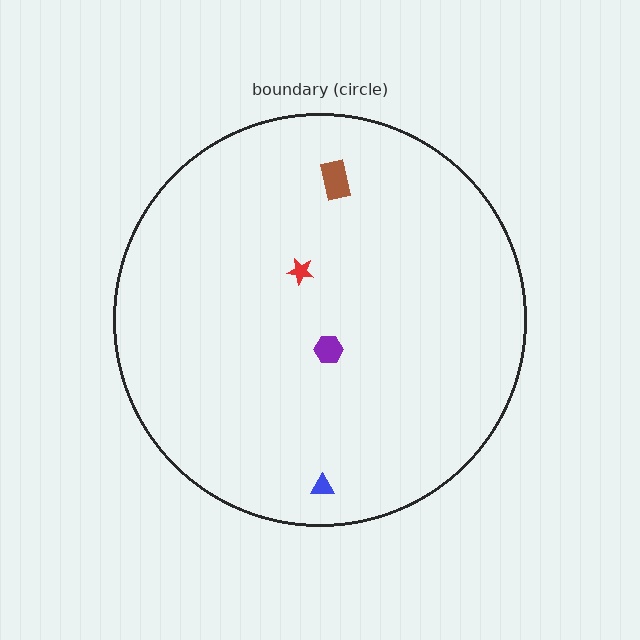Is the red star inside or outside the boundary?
Inside.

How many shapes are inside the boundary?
4 inside, 0 outside.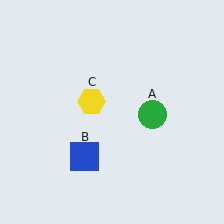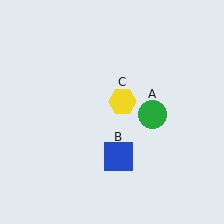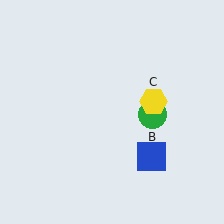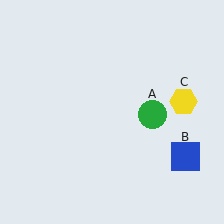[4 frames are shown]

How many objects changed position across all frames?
2 objects changed position: blue square (object B), yellow hexagon (object C).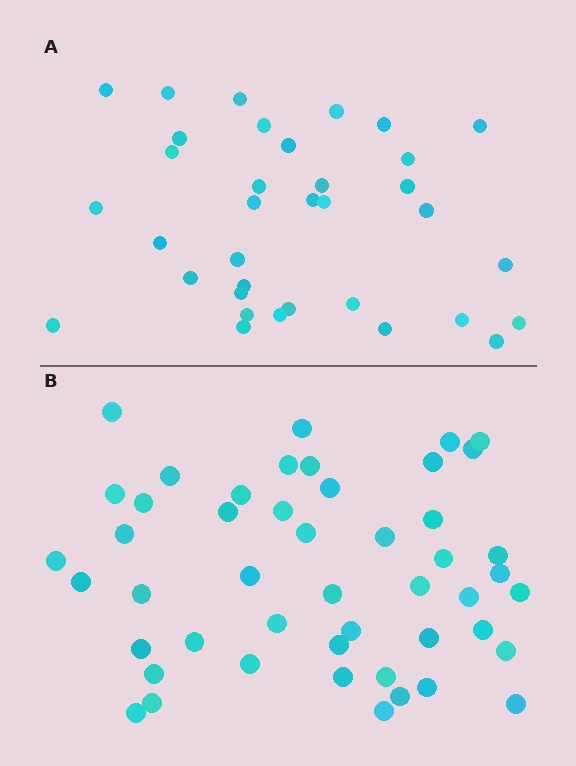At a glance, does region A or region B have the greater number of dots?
Region B (the bottom region) has more dots.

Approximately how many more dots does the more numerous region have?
Region B has approximately 15 more dots than region A.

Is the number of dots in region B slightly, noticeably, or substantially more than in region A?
Region B has noticeably more, but not dramatically so. The ratio is roughly 1.4 to 1.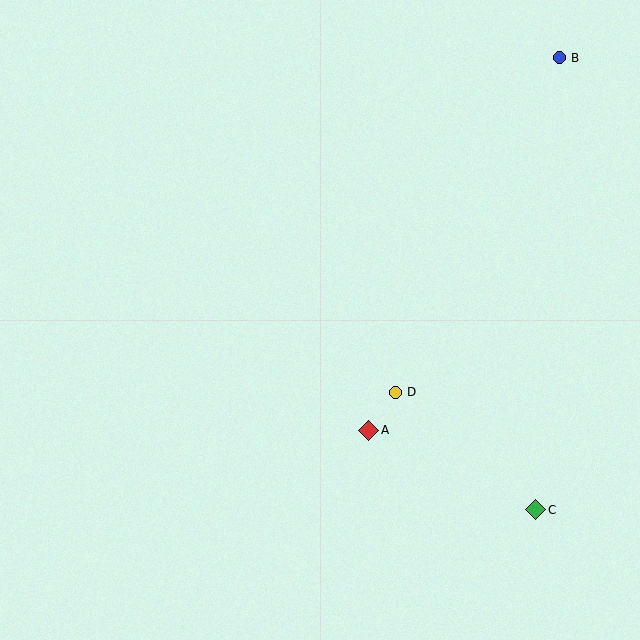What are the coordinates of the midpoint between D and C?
The midpoint between D and C is at (466, 451).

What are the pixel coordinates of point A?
Point A is at (369, 430).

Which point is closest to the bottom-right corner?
Point C is closest to the bottom-right corner.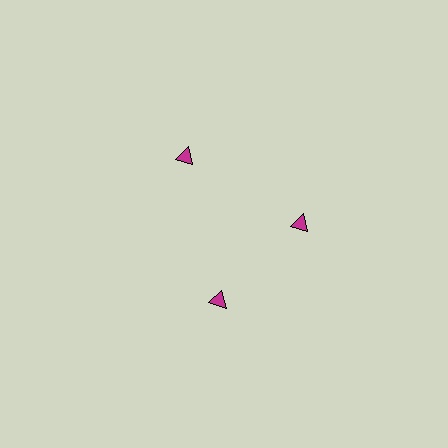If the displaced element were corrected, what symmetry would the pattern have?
It would have 3-fold rotational symmetry — the pattern would map onto itself every 120 degrees.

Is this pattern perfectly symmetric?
No. The 3 magenta triangles are arranged in a ring, but one element near the 7 o'clock position is rotated out of alignment along the ring, breaking the 3-fold rotational symmetry.